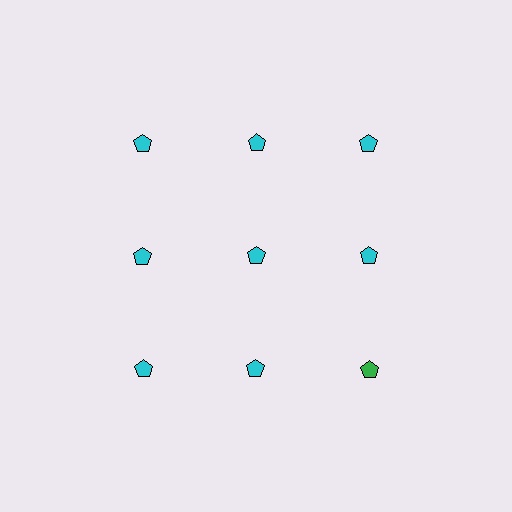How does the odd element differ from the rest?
It has a different color: green instead of cyan.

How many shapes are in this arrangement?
There are 9 shapes arranged in a grid pattern.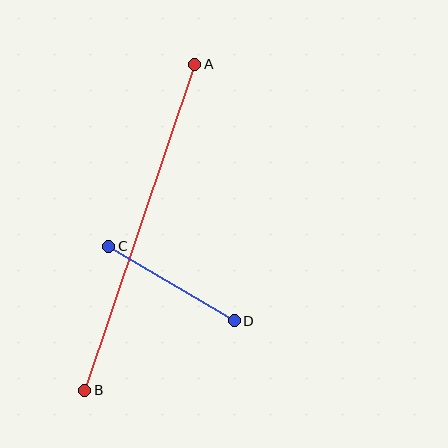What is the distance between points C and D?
The distance is approximately 146 pixels.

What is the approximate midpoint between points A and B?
The midpoint is at approximately (140, 227) pixels.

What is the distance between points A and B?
The distance is approximately 344 pixels.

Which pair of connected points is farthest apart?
Points A and B are farthest apart.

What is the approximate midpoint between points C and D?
The midpoint is at approximately (171, 284) pixels.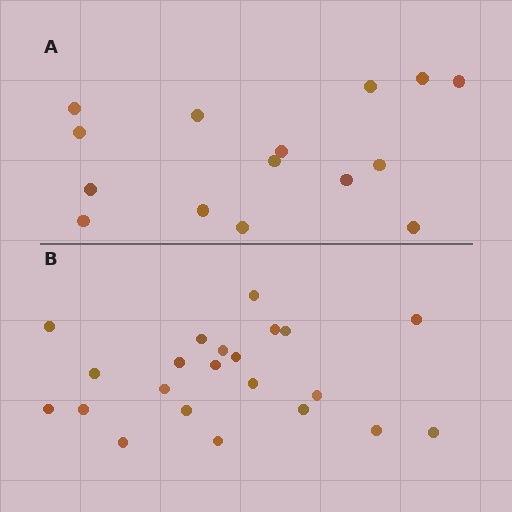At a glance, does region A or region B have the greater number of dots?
Region B (the bottom region) has more dots.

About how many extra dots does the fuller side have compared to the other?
Region B has roughly 8 or so more dots than region A.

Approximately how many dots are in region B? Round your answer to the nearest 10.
About 20 dots. (The exact count is 22, which rounds to 20.)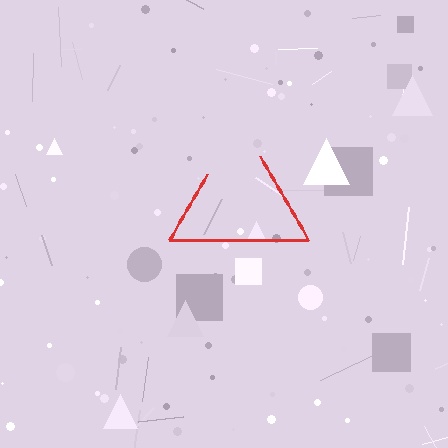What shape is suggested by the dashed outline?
The dashed outline suggests a triangle.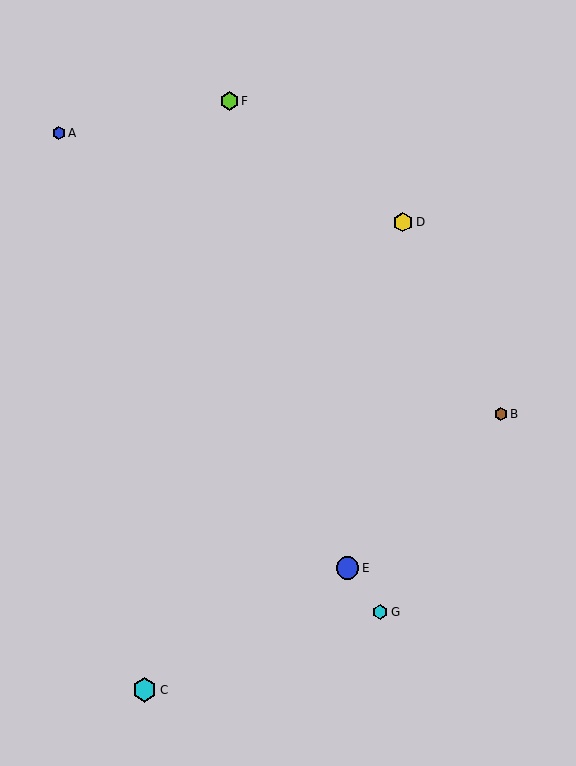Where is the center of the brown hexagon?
The center of the brown hexagon is at (501, 414).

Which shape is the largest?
The cyan hexagon (labeled C) is the largest.